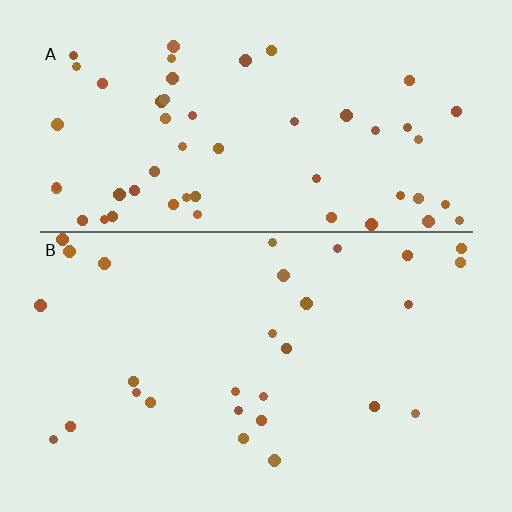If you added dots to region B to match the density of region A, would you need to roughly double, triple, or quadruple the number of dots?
Approximately double.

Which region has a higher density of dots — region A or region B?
A (the top).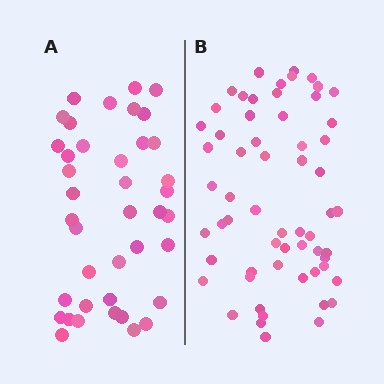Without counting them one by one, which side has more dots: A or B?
Region B (the right region) has more dots.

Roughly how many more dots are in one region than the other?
Region B has approximately 20 more dots than region A.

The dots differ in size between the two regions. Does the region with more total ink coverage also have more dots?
No. Region A has more total ink coverage because its dots are larger, but region B actually contains more individual dots. Total area can be misleading — the number of items is what matters here.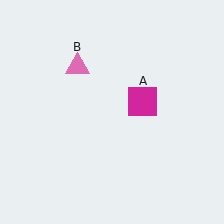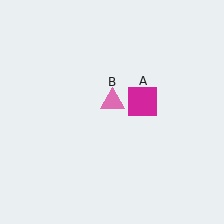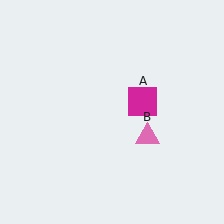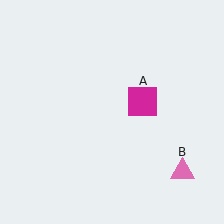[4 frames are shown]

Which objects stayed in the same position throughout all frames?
Magenta square (object A) remained stationary.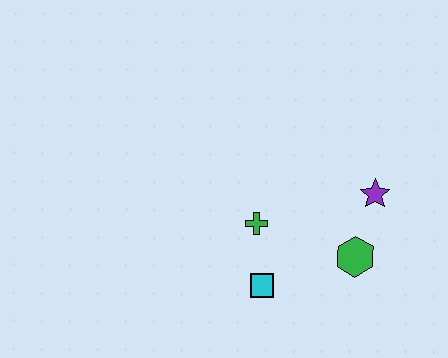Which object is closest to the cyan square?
The green cross is closest to the cyan square.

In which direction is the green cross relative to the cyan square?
The green cross is above the cyan square.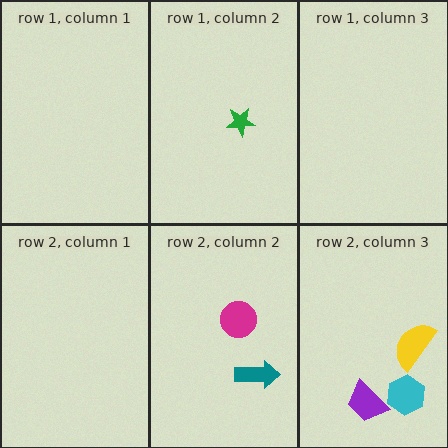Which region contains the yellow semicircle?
The row 2, column 3 region.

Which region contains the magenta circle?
The row 2, column 2 region.